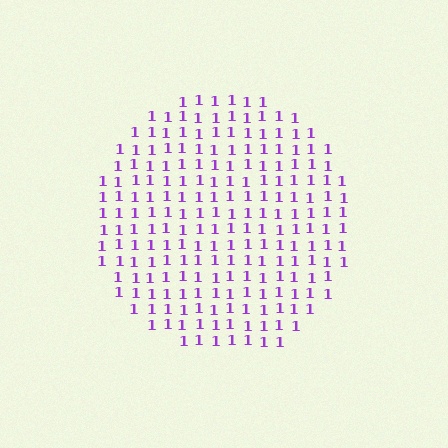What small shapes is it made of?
It is made of small digit 1's.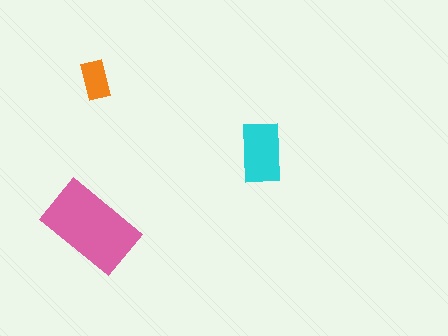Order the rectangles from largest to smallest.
the pink one, the cyan one, the orange one.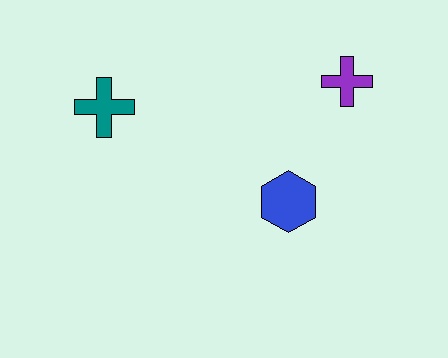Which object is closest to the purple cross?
The blue hexagon is closest to the purple cross.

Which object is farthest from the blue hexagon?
The teal cross is farthest from the blue hexagon.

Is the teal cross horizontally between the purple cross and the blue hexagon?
No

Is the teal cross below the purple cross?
Yes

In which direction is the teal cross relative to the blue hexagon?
The teal cross is to the left of the blue hexagon.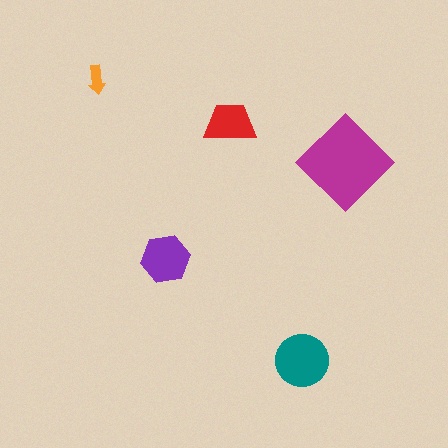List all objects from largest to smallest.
The magenta diamond, the teal circle, the purple hexagon, the red trapezoid, the orange arrow.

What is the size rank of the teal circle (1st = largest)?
2nd.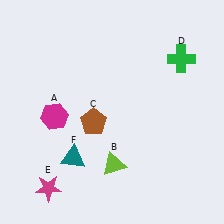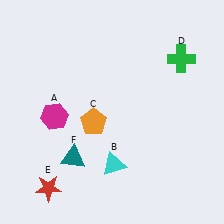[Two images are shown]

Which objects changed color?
B changed from lime to cyan. C changed from brown to orange. E changed from magenta to red.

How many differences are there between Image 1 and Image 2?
There are 3 differences between the two images.